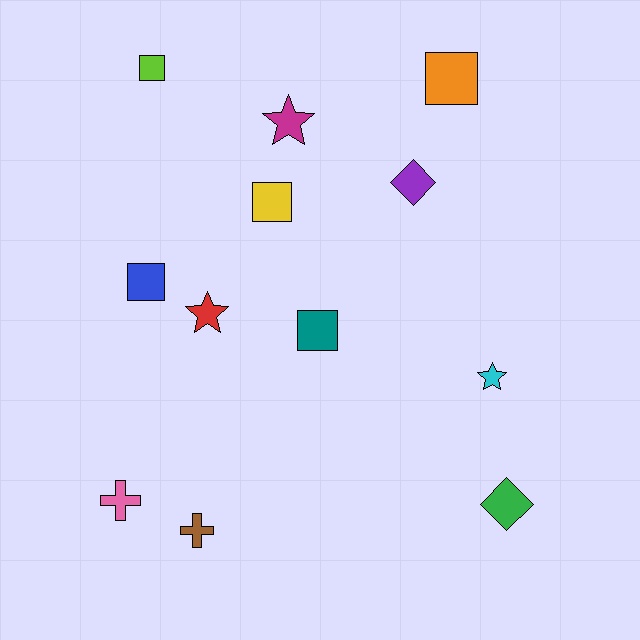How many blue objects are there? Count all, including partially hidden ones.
There is 1 blue object.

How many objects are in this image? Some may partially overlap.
There are 12 objects.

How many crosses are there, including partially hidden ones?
There are 2 crosses.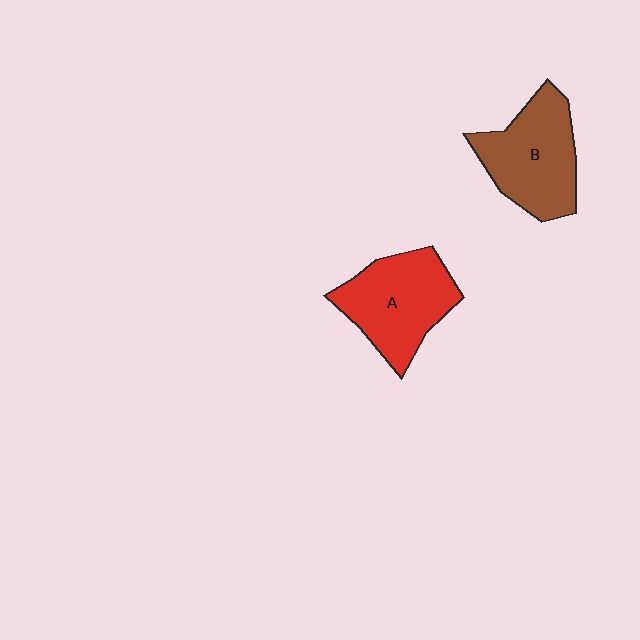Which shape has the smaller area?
Shape B (brown).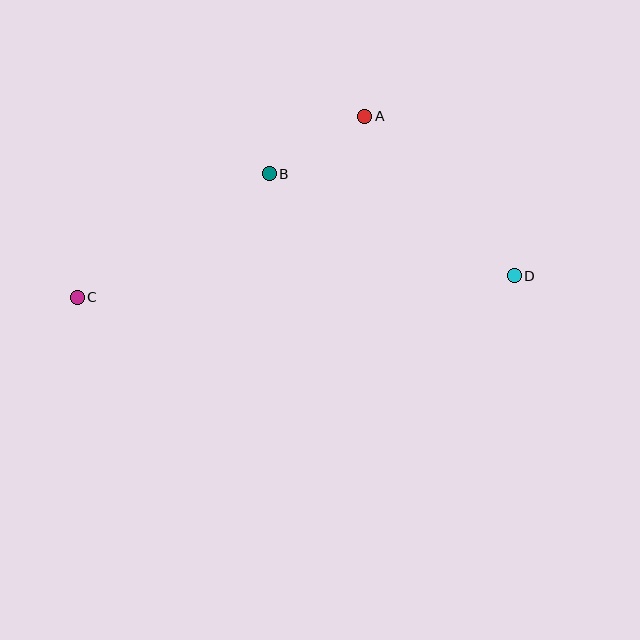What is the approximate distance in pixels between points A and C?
The distance between A and C is approximately 339 pixels.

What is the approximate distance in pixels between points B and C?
The distance between B and C is approximately 228 pixels.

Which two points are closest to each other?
Points A and B are closest to each other.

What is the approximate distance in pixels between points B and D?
The distance between B and D is approximately 265 pixels.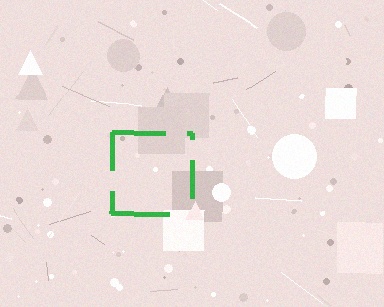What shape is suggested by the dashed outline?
The dashed outline suggests a square.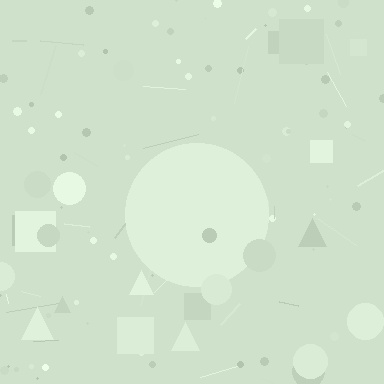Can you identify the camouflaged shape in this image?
The camouflaged shape is a circle.